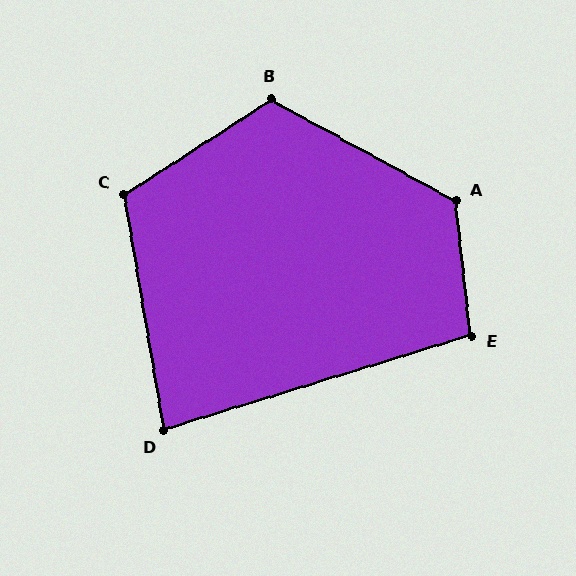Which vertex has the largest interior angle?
A, at approximately 125 degrees.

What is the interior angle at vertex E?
Approximately 101 degrees (obtuse).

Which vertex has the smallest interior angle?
D, at approximately 83 degrees.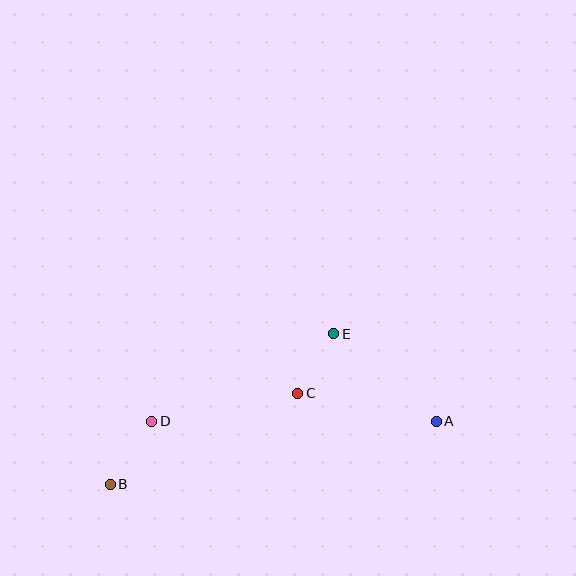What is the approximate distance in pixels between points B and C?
The distance between B and C is approximately 209 pixels.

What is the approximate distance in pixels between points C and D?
The distance between C and D is approximately 149 pixels.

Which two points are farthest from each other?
Points A and B are farthest from each other.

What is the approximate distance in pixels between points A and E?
The distance between A and E is approximately 135 pixels.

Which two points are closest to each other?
Points C and E are closest to each other.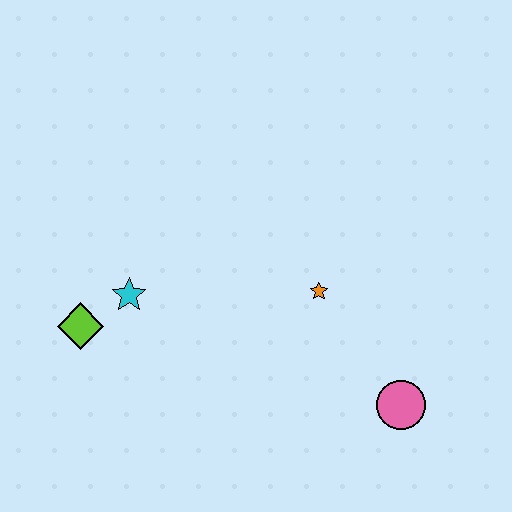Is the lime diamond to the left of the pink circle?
Yes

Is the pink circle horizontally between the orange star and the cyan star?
No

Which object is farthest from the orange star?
The lime diamond is farthest from the orange star.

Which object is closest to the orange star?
The pink circle is closest to the orange star.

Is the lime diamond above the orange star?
No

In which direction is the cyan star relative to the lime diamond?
The cyan star is to the right of the lime diamond.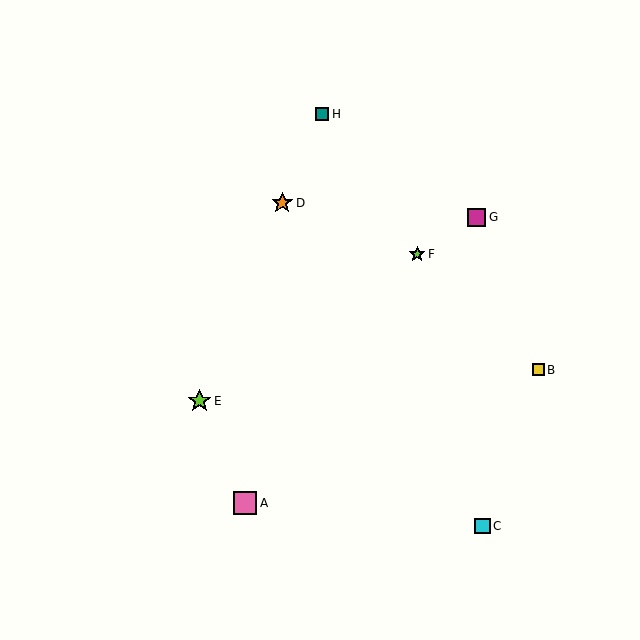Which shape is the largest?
The pink square (labeled A) is the largest.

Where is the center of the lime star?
The center of the lime star is at (417, 254).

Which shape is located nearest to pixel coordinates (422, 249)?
The lime star (labeled F) at (417, 254) is nearest to that location.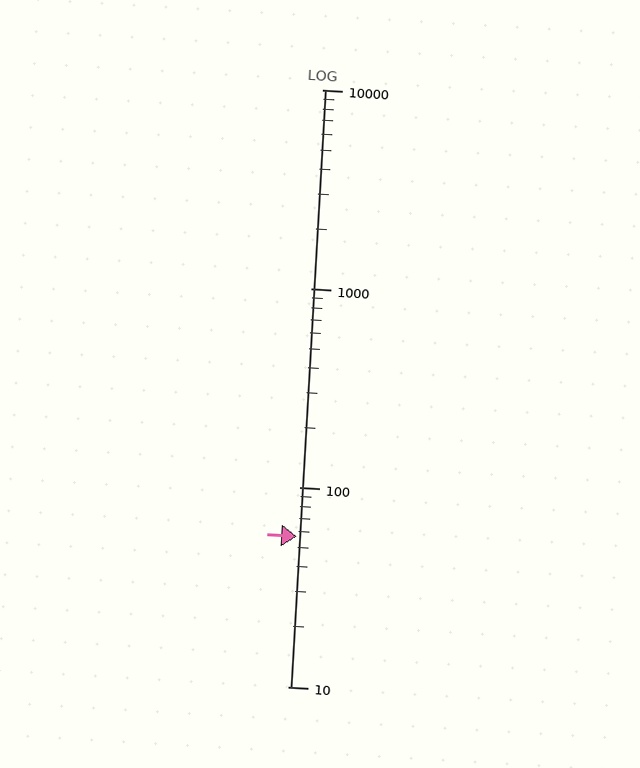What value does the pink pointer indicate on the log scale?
The pointer indicates approximately 57.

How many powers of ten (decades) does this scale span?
The scale spans 3 decades, from 10 to 10000.